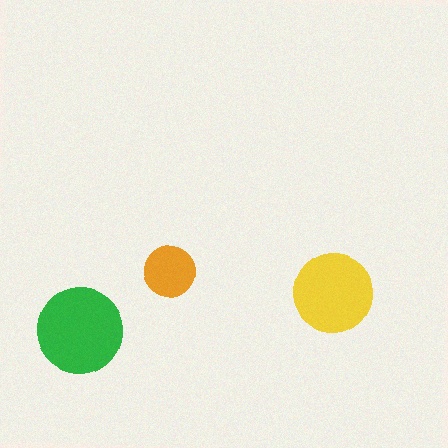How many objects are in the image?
There are 3 objects in the image.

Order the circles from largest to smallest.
the green one, the yellow one, the orange one.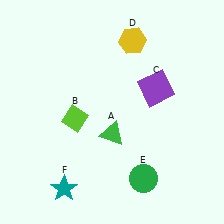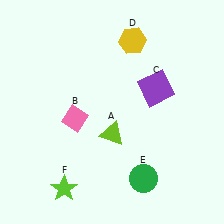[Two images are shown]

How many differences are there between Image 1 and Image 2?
There are 3 differences between the two images.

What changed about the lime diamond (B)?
In Image 1, B is lime. In Image 2, it changed to pink.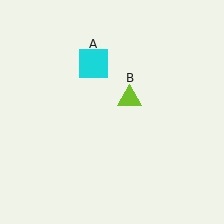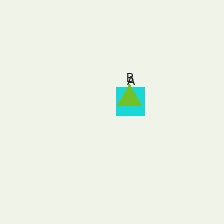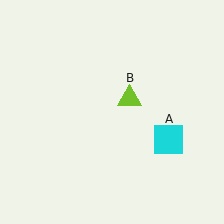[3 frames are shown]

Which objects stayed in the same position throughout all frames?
Lime triangle (object B) remained stationary.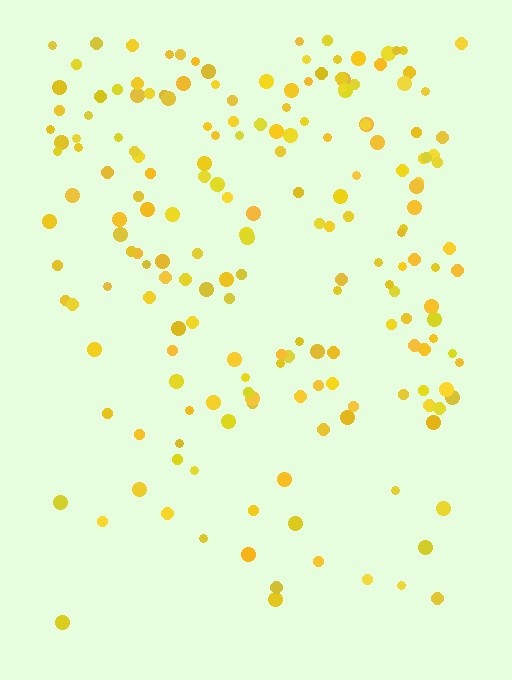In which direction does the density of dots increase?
From bottom to top, with the top side densest.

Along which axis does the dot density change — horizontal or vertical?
Vertical.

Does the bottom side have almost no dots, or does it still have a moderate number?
Still a moderate number, just noticeably fewer than the top.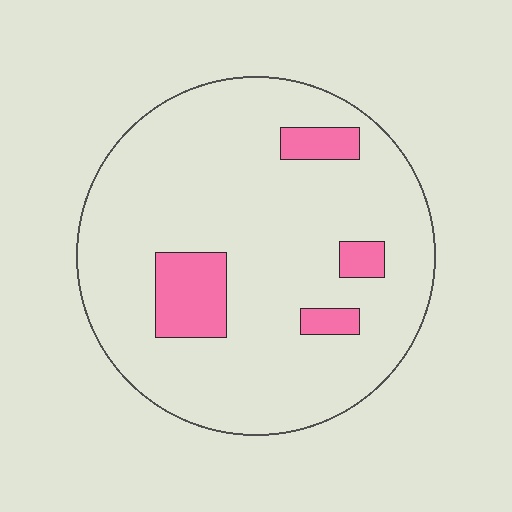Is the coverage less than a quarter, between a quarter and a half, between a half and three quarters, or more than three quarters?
Less than a quarter.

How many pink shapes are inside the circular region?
4.